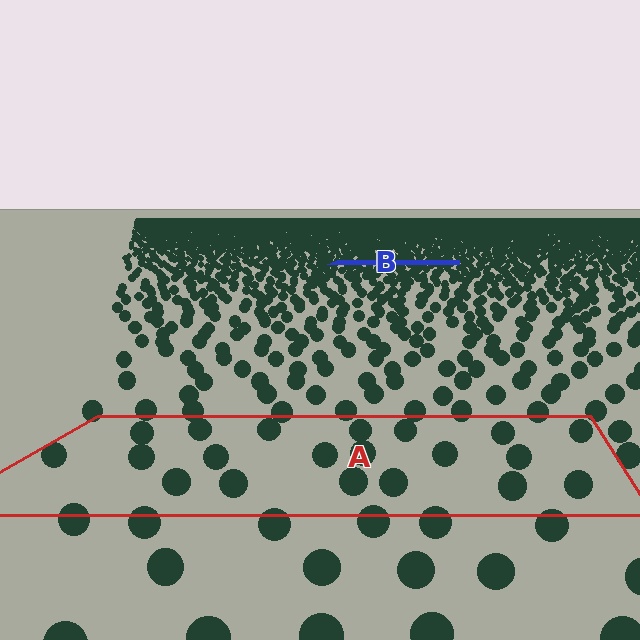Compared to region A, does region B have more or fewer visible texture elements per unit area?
Region B has more texture elements per unit area — they are packed more densely because it is farther away.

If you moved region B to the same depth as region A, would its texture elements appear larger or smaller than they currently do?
They would appear larger. At a closer depth, the same texture elements are projected at a bigger on-screen size.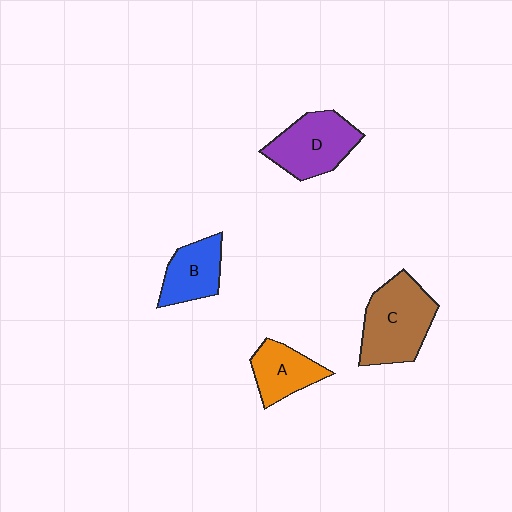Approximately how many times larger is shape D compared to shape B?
Approximately 1.4 times.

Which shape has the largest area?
Shape C (brown).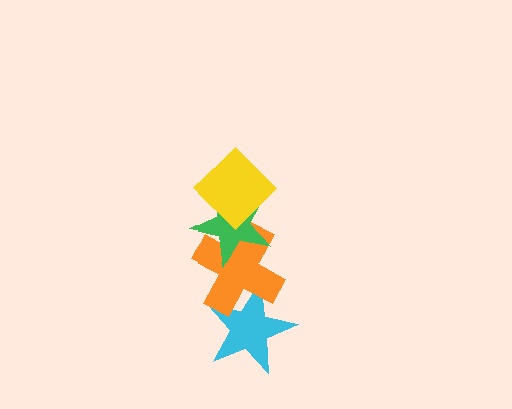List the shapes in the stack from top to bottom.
From top to bottom: the yellow diamond, the green star, the orange cross, the cyan star.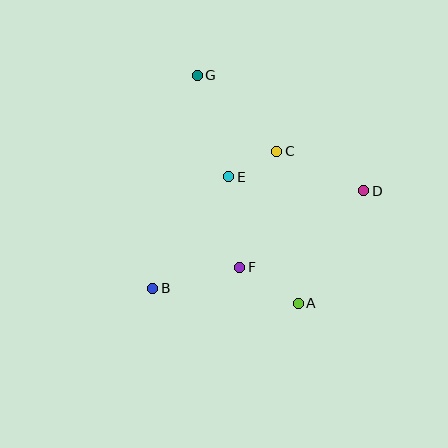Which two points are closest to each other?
Points C and E are closest to each other.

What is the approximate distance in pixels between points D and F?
The distance between D and F is approximately 146 pixels.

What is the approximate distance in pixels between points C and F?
The distance between C and F is approximately 121 pixels.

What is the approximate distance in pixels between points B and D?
The distance between B and D is approximately 232 pixels.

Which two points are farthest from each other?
Points A and G are farthest from each other.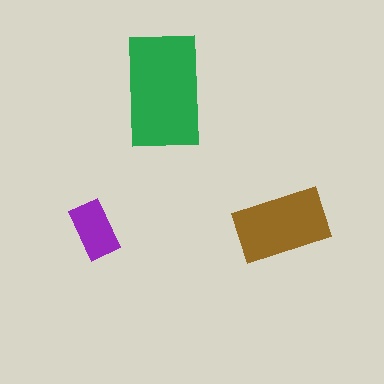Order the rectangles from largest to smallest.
the green one, the brown one, the purple one.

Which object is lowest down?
The purple rectangle is bottommost.